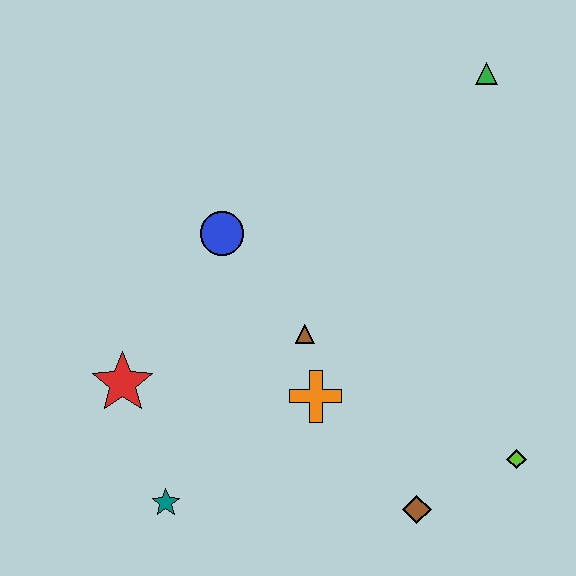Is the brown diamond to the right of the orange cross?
Yes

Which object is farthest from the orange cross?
The green triangle is farthest from the orange cross.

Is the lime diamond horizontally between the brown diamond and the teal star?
No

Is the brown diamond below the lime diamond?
Yes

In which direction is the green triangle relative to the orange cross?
The green triangle is above the orange cross.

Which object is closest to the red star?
The teal star is closest to the red star.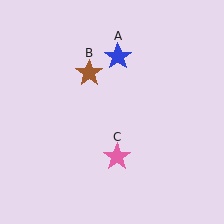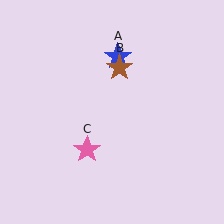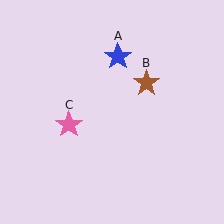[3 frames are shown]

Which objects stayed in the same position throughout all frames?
Blue star (object A) remained stationary.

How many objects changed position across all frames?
2 objects changed position: brown star (object B), pink star (object C).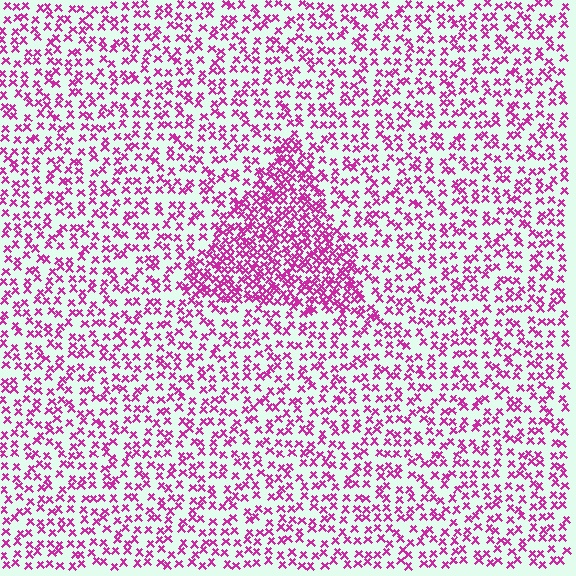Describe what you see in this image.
The image contains small magenta elements arranged at two different densities. A triangle-shaped region is visible where the elements are more densely packed than the surrounding area.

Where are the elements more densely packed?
The elements are more densely packed inside the triangle boundary.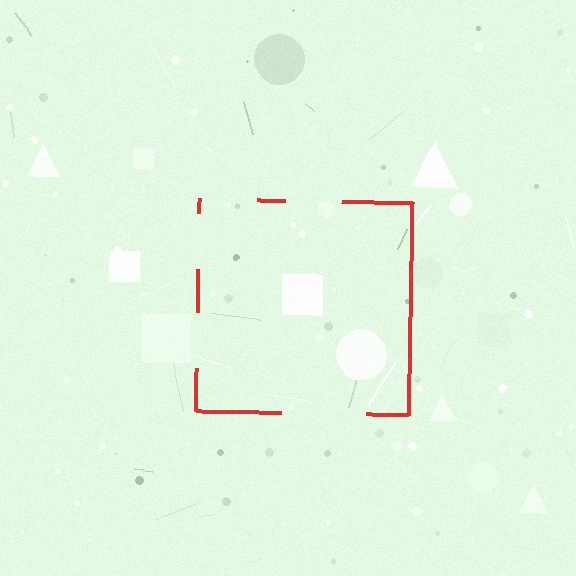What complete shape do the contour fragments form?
The contour fragments form a square.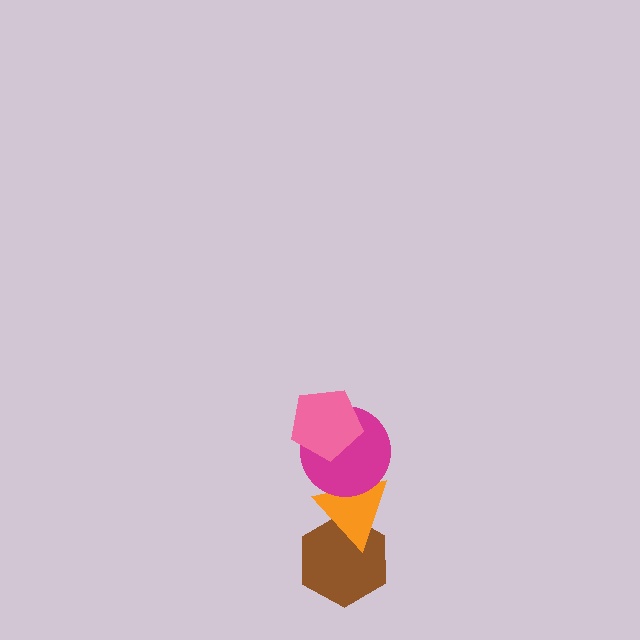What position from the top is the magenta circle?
The magenta circle is 2nd from the top.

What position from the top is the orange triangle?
The orange triangle is 3rd from the top.